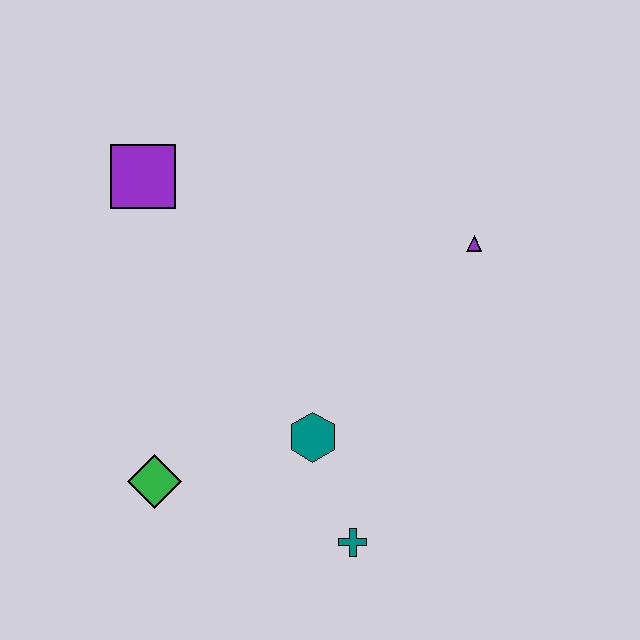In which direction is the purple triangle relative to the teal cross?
The purple triangle is above the teal cross.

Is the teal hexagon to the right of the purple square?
Yes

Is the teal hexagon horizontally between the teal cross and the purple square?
Yes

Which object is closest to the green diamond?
The teal hexagon is closest to the green diamond.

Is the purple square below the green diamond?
No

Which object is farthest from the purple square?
The teal cross is farthest from the purple square.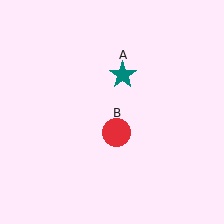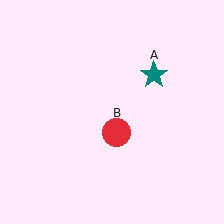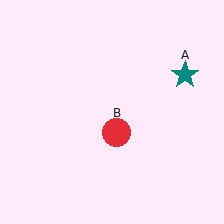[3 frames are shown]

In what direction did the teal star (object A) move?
The teal star (object A) moved right.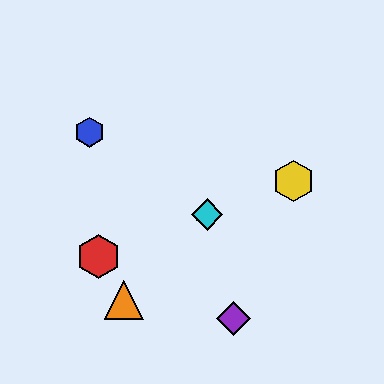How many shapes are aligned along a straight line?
4 shapes (the red hexagon, the green hexagon, the yellow hexagon, the cyan diamond) are aligned along a straight line.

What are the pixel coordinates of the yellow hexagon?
The yellow hexagon is at (293, 181).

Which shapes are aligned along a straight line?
The red hexagon, the green hexagon, the yellow hexagon, the cyan diamond are aligned along a straight line.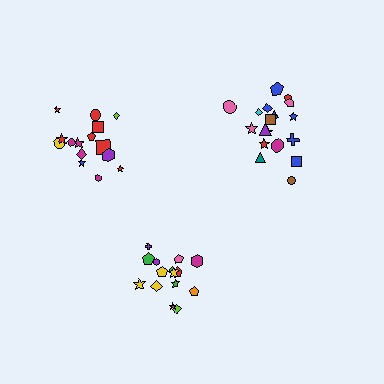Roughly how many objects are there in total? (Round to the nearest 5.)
Roughly 50 objects in total.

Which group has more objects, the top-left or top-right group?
The top-right group.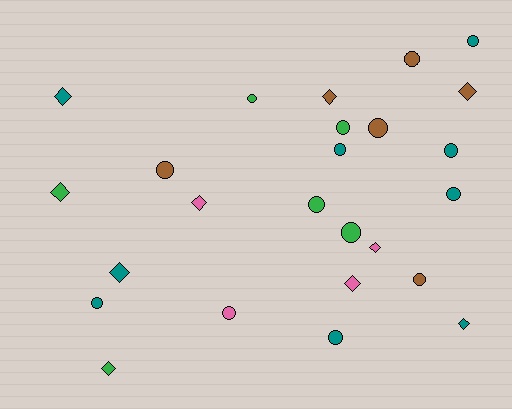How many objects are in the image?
There are 25 objects.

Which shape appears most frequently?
Circle, with 15 objects.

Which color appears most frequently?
Teal, with 9 objects.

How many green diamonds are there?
There are 2 green diamonds.